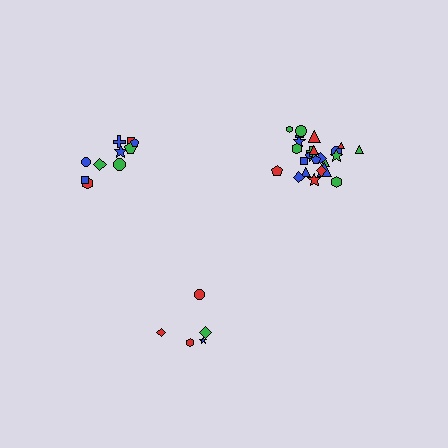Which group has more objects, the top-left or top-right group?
The top-right group.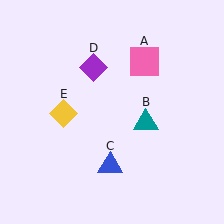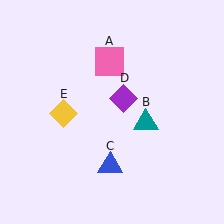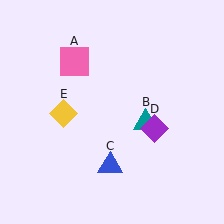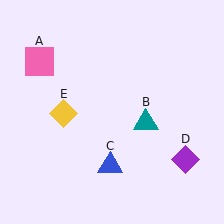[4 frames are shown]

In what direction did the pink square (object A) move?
The pink square (object A) moved left.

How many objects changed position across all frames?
2 objects changed position: pink square (object A), purple diamond (object D).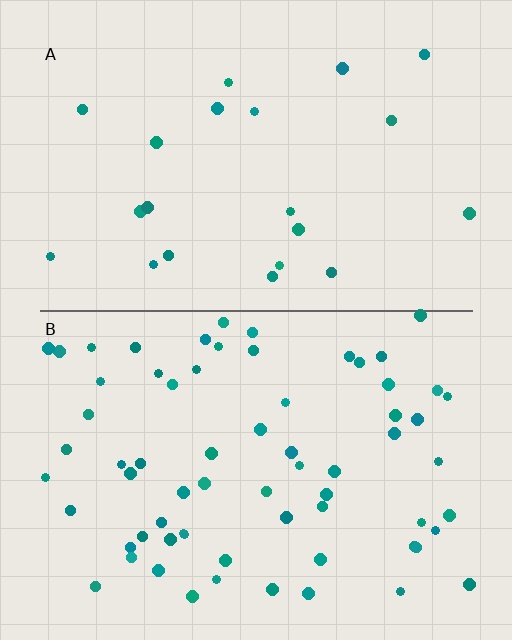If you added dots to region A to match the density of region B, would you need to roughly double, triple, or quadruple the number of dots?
Approximately triple.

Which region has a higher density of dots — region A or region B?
B (the bottom).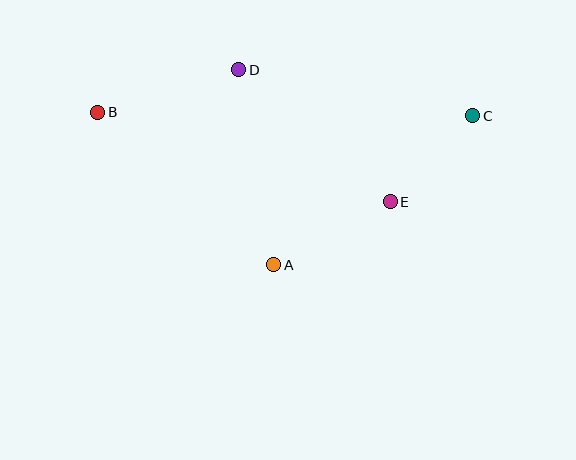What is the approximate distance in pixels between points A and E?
The distance between A and E is approximately 133 pixels.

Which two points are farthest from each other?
Points B and C are farthest from each other.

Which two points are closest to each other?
Points C and E are closest to each other.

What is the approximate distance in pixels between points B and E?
The distance between B and E is approximately 306 pixels.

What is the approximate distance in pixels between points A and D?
The distance between A and D is approximately 198 pixels.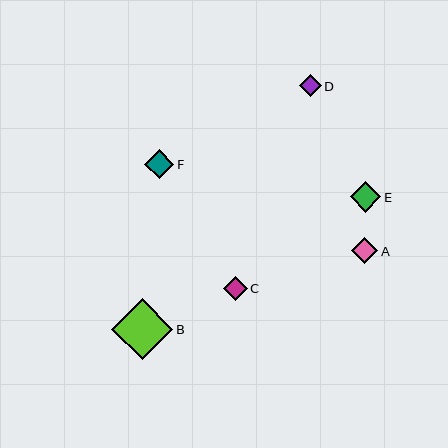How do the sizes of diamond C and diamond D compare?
Diamond C and diamond D are approximately the same size.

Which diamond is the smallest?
Diamond D is the smallest with a size of approximately 22 pixels.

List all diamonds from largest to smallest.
From largest to smallest: B, E, F, A, C, D.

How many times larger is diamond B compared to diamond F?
Diamond B is approximately 2.1 times the size of diamond F.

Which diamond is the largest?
Diamond B is the largest with a size of approximately 61 pixels.